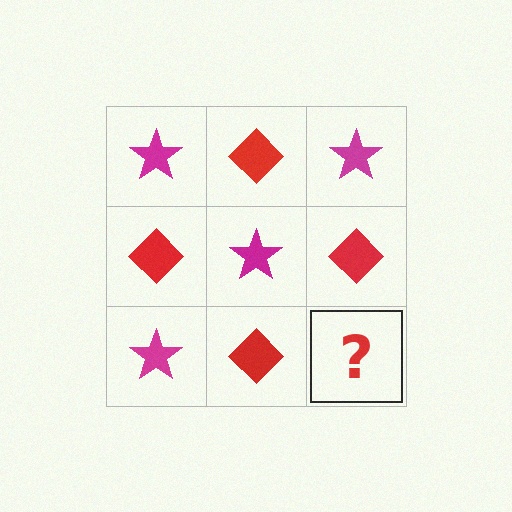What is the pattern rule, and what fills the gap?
The rule is that it alternates magenta star and red diamond in a checkerboard pattern. The gap should be filled with a magenta star.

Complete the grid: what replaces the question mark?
The question mark should be replaced with a magenta star.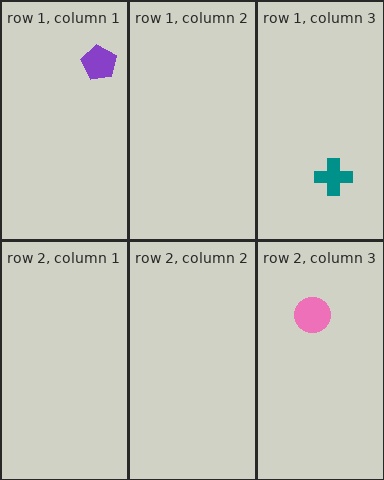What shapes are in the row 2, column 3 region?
The pink circle.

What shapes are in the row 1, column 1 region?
The purple pentagon.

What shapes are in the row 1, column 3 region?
The teal cross.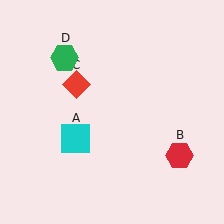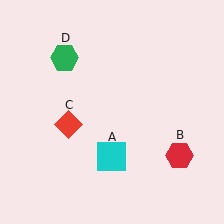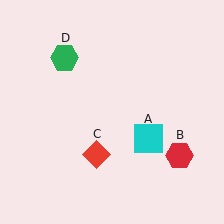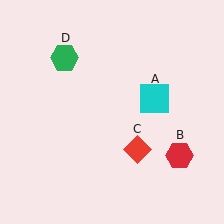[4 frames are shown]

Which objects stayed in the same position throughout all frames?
Red hexagon (object B) and green hexagon (object D) remained stationary.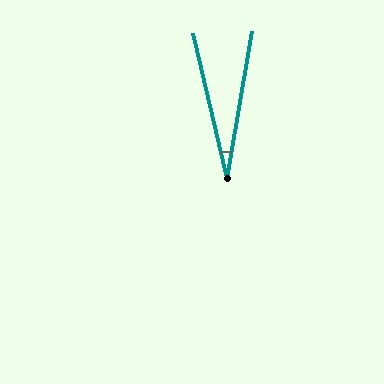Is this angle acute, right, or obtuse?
It is acute.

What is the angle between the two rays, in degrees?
Approximately 23 degrees.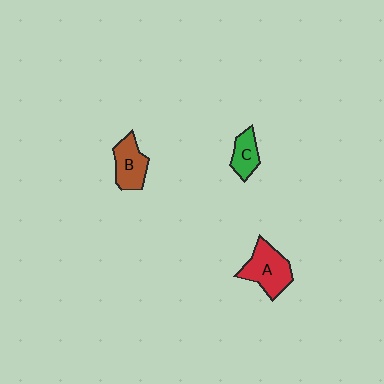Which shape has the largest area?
Shape A (red).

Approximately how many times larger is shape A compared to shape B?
Approximately 1.3 times.